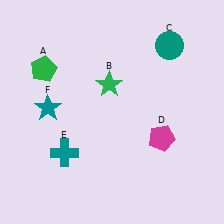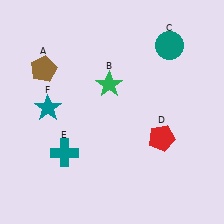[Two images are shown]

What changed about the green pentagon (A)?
In Image 1, A is green. In Image 2, it changed to brown.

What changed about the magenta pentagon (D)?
In Image 1, D is magenta. In Image 2, it changed to red.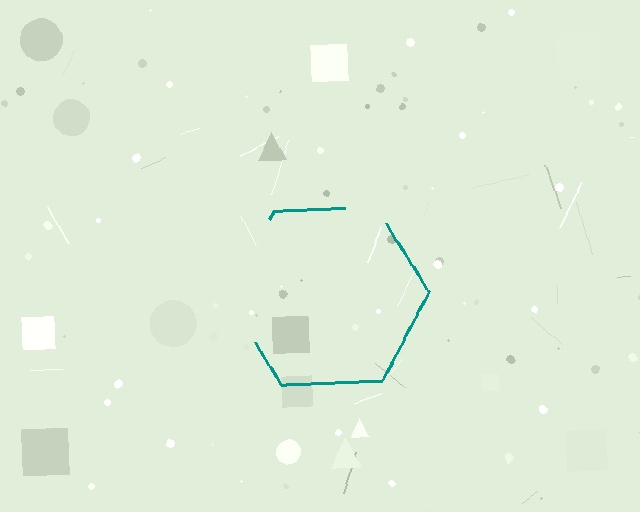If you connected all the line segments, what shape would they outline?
They would outline a hexagon.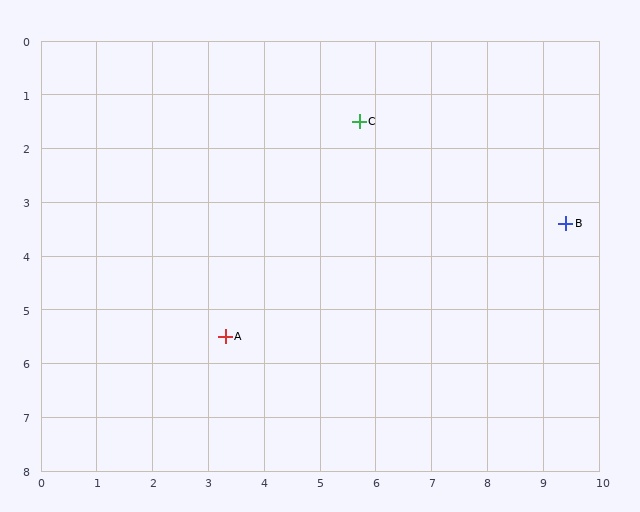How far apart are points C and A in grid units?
Points C and A are about 4.7 grid units apart.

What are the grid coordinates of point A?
Point A is at approximately (3.3, 5.5).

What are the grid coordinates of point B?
Point B is at approximately (9.4, 3.4).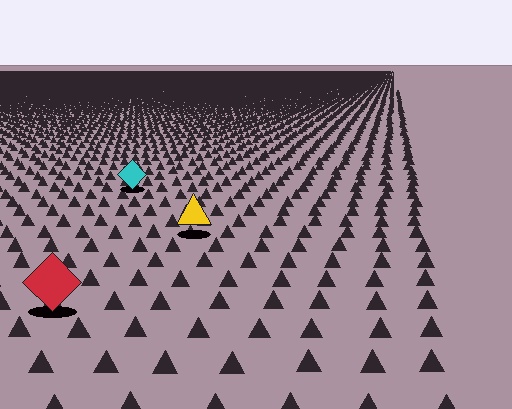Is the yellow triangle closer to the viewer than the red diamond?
No. The red diamond is closer — you can tell from the texture gradient: the ground texture is coarser near it.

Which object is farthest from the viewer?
The cyan diamond is farthest from the viewer. It appears smaller and the ground texture around it is denser.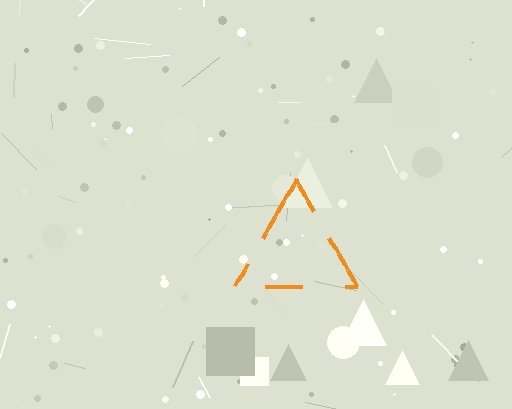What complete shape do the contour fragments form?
The contour fragments form a triangle.